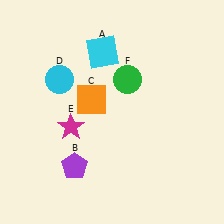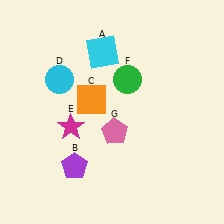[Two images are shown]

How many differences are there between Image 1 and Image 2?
There is 1 difference between the two images.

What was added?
A pink pentagon (G) was added in Image 2.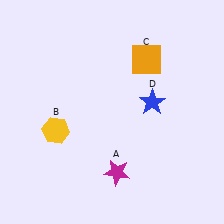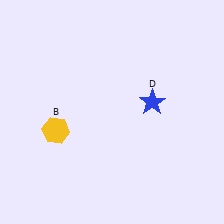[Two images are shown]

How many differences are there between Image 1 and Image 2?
There are 2 differences between the two images.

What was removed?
The orange square (C), the magenta star (A) were removed in Image 2.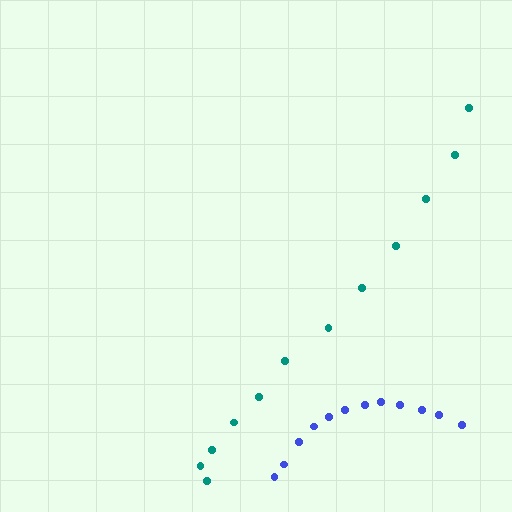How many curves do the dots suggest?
There are 2 distinct paths.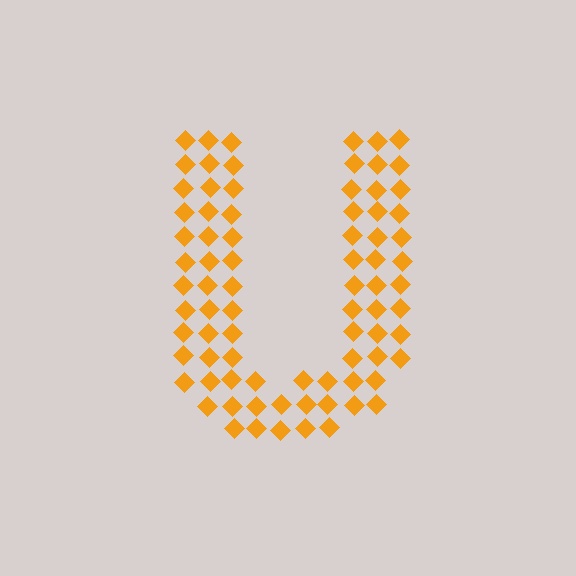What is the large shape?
The large shape is the letter U.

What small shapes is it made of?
It is made of small diamonds.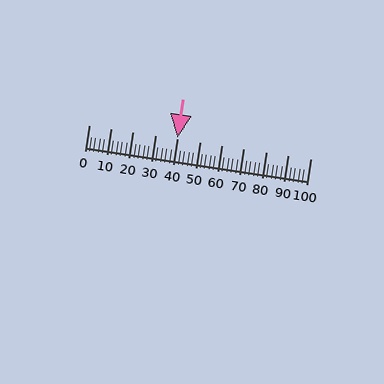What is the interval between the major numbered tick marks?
The major tick marks are spaced 10 units apart.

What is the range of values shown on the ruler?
The ruler shows values from 0 to 100.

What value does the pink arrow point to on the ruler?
The pink arrow points to approximately 40.